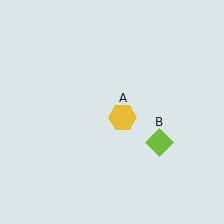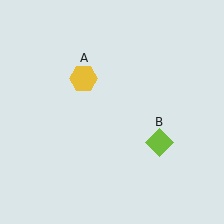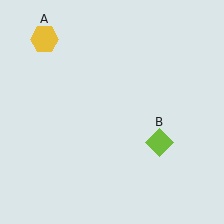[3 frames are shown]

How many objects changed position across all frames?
1 object changed position: yellow hexagon (object A).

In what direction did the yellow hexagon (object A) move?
The yellow hexagon (object A) moved up and to the left.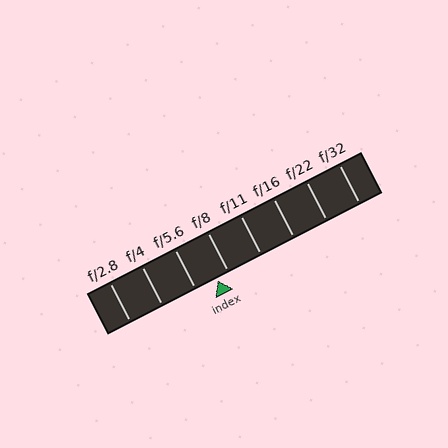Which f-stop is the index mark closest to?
The index mark is closest to f/8.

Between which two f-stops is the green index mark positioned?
The index mark is between f/5.6 and f/8.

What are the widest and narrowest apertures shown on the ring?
The widest aperture shown is f/2.8 and the narrowest is f/32.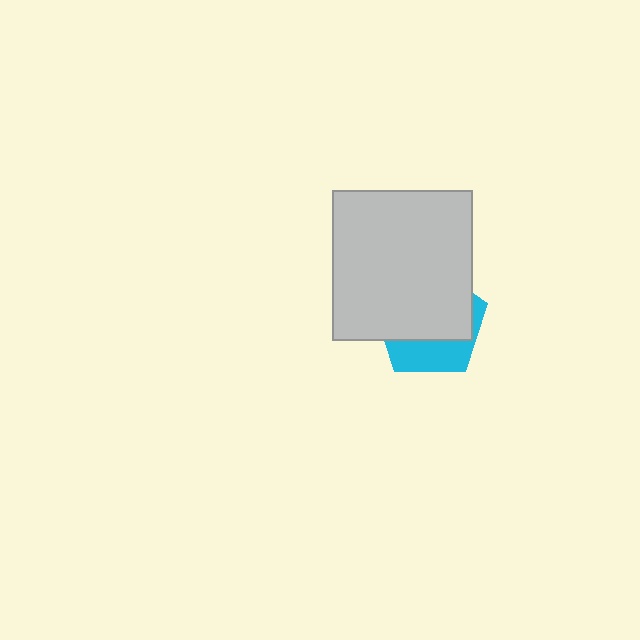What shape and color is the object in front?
The object in front is a light gray rectangle.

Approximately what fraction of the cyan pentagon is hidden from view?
Roughly 68% of the cyan pentagon is hidden behind the light gray rectangle.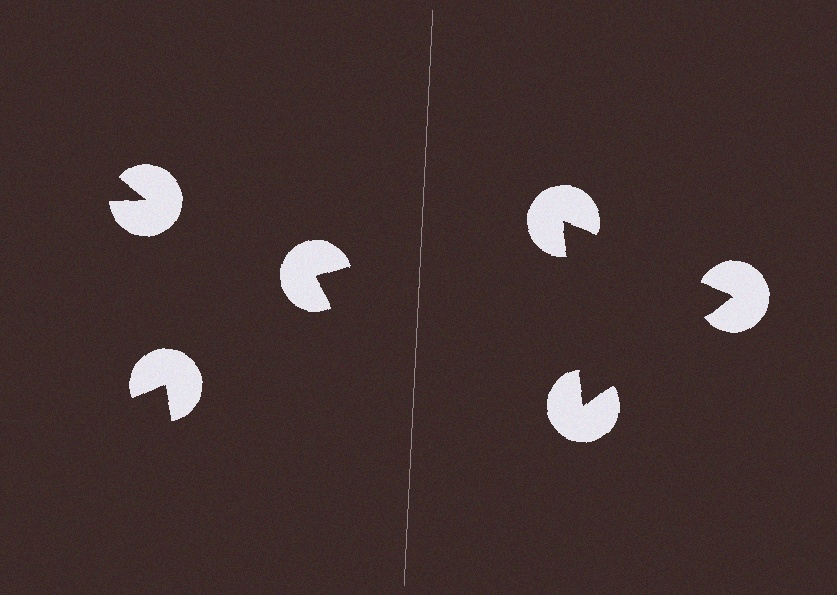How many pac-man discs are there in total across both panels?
6 — 3 on each side.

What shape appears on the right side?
An illusory triangle.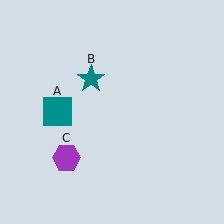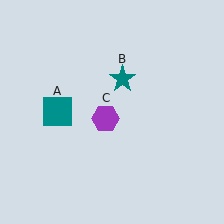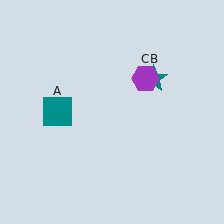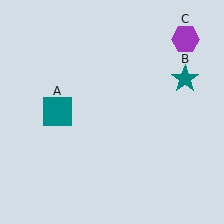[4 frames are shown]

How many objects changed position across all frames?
2 objects changed position: teal star (object B), purple hexagon (object C).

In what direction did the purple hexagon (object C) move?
The purple hexagon (object C) moved up and to the right.